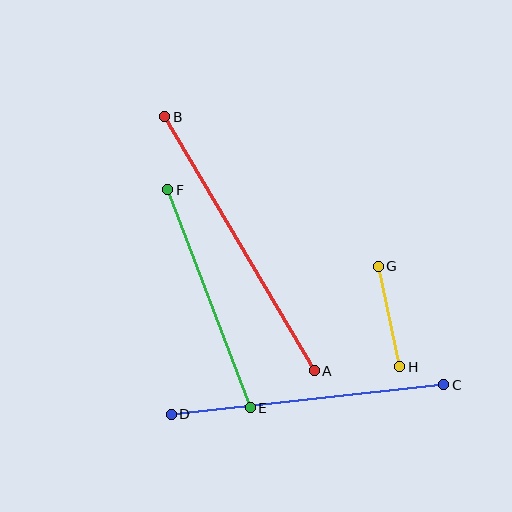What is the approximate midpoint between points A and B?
The midpoint is at approximately (240, 244) pixels.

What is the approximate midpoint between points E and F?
The midpoint is at approximately (209, 299) pixels.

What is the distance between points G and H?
The distance is approximately 103 pixels.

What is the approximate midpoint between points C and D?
The midpoint is at approximately (307, 399) pixels.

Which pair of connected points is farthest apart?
Points A and B are farthest apart.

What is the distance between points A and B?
The distance is approximately 294 pixels.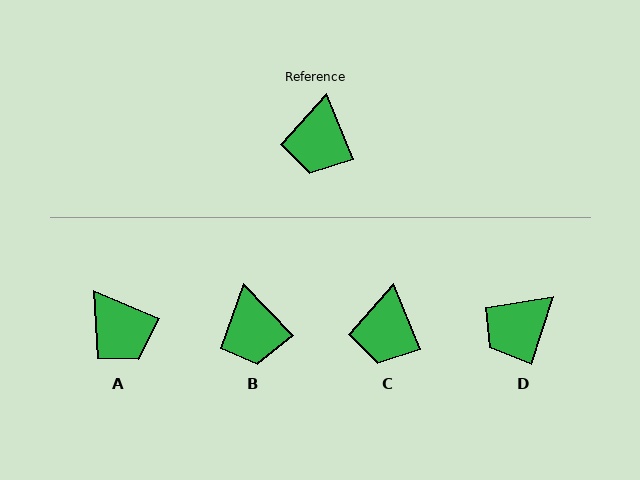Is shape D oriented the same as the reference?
No, it is off by about 39 degrees.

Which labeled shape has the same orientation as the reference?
C.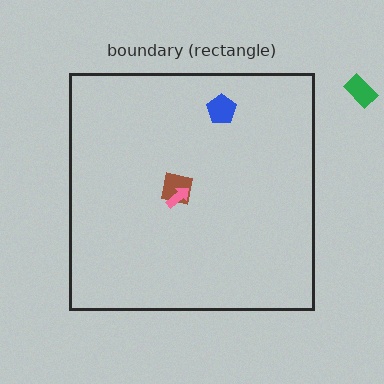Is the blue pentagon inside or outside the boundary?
Inside.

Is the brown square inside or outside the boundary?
Inside.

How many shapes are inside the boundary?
3 inside, 1 outside.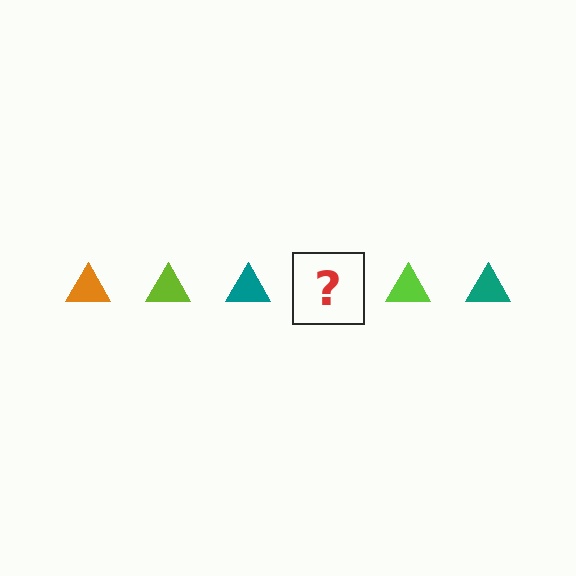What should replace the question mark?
The question mark should be replaced with an orange triangle.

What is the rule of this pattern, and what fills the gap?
The rule is that the pattern cycles through orange, lime, teal triangles. The gap should be filled with an orange triangle.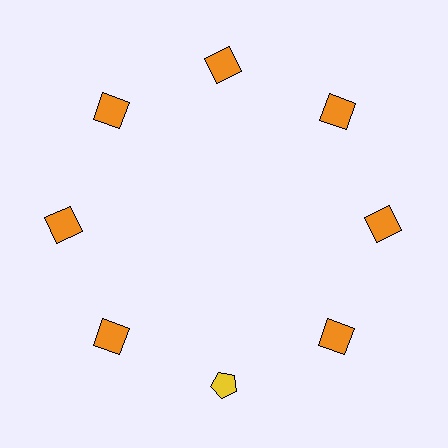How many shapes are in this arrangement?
There are 8 shapes arranged in a ring pattern.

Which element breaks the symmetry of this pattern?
The yellow pentagon at roughly the 6 o'clock position breaks the symmetry. All other shapes are orange squares.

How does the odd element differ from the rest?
It differs in both color (yellow instead of orange) and shape (pentagon instead of square).